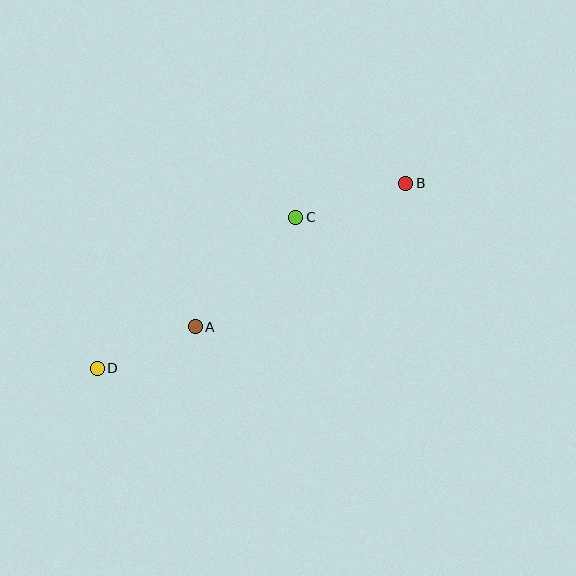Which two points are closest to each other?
Points A and D are closest to each other.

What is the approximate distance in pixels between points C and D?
The distance between C and D is approximately 249 pixels.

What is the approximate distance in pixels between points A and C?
The distance between A and C is approximately 148 pixels.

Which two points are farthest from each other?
Points B and D are farthest from each other.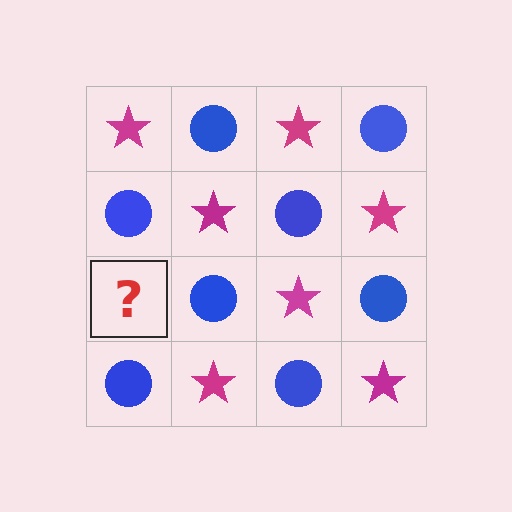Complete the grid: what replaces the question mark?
The question mark should be replaced with a magenta star.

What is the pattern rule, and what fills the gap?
The rule is that it alternates magenta star and blue circle in a checkerboard pattern. The gap should be filled with a magenta star.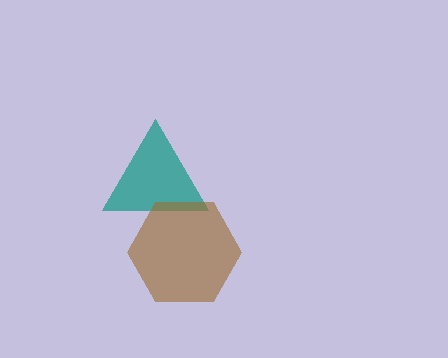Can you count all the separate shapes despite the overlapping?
Yes, there are 2 separate shapes.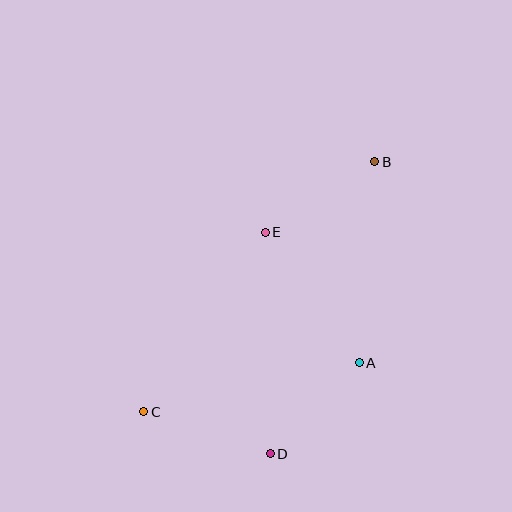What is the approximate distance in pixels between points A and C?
The distance between A and C is approximately 221 pixels.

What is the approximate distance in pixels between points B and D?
The distance between B and D is approximately 310 pixels.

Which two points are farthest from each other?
Points B and C are farthest from each other.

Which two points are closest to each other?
Points A and D are closest to each other.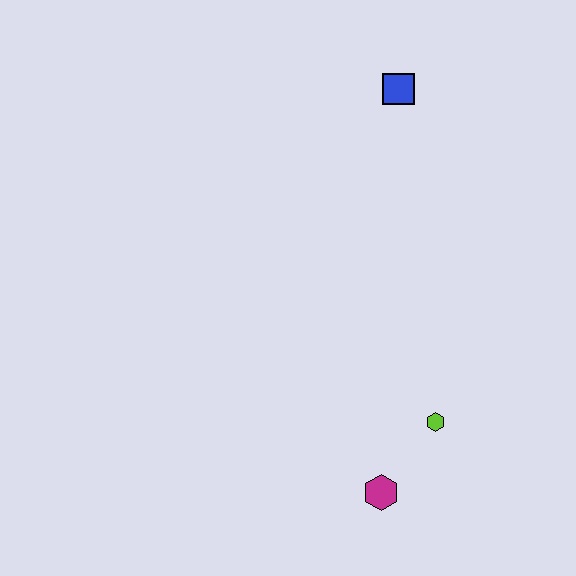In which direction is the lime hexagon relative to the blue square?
The lime hexagon is below the blue square.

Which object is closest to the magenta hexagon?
The lime hexagon is closest to the magenta hexagon.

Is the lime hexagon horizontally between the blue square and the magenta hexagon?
No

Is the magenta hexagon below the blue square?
Yes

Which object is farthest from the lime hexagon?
The blue square is farthest from the lime hexagon.